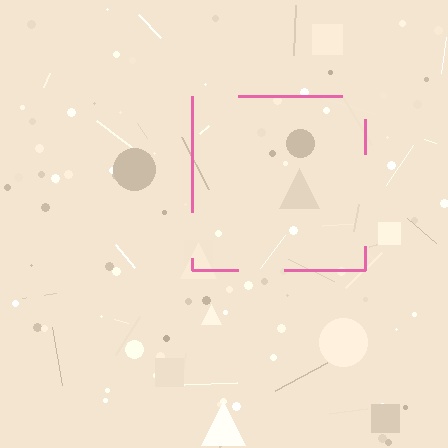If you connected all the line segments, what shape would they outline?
They would outline a square.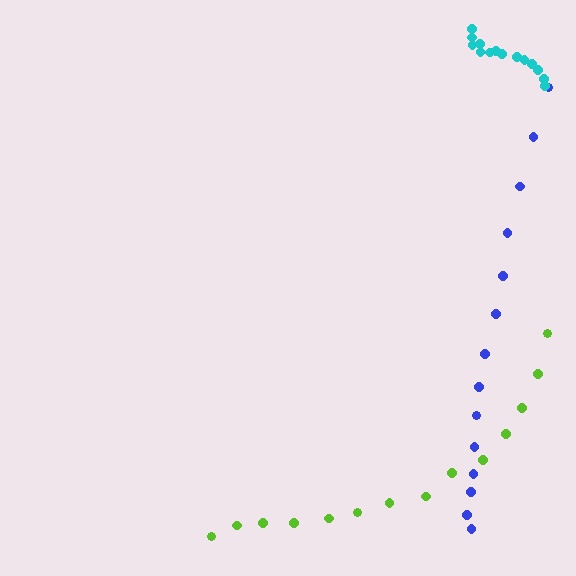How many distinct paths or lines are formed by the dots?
There are 3 distinct paths.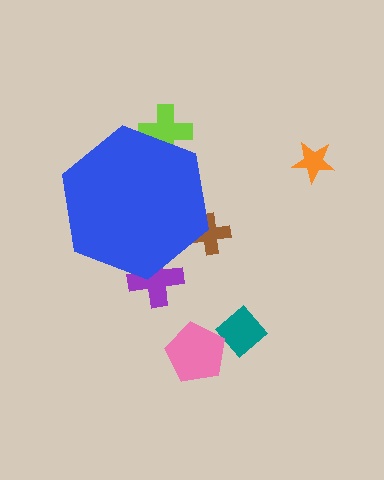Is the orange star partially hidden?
No, the orange star is fully visible.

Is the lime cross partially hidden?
Yes, the lime cross is partially hidden behind the blue hexagon.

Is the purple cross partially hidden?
Yes, the purple cross is partially hidden behind the blue hexagon.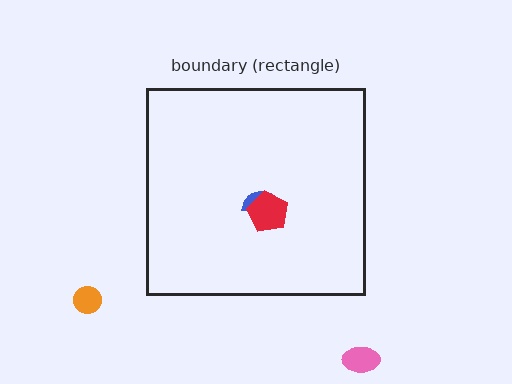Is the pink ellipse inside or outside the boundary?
Outside.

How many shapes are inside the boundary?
2 inside, 2 outside.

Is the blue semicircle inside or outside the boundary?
Inside.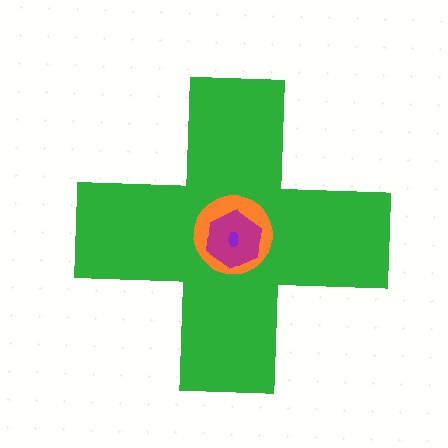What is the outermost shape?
The green cross.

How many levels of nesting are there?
4.